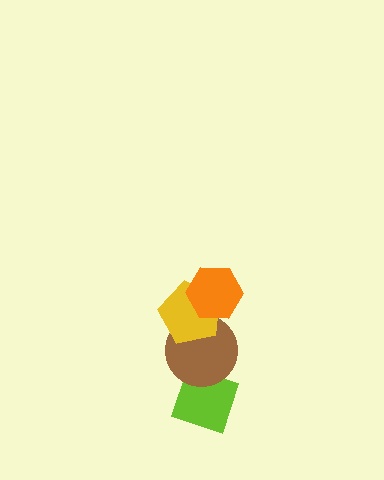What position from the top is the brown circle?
The brown circle is 3rd from the top.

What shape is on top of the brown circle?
The yellow pentagon is on top of the brown circle.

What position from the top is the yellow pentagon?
The yellow pentagon is 2nd from the top.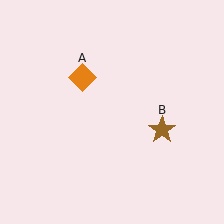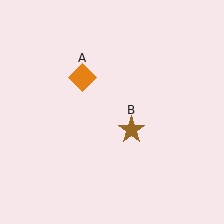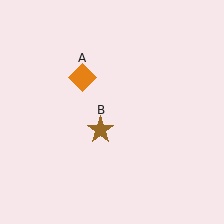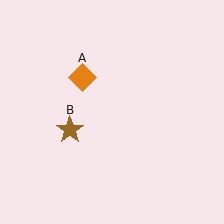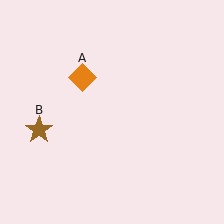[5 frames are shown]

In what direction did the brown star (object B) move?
The brown star (object B) moved left.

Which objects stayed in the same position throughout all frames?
Orange diamond (object A) remained stationary.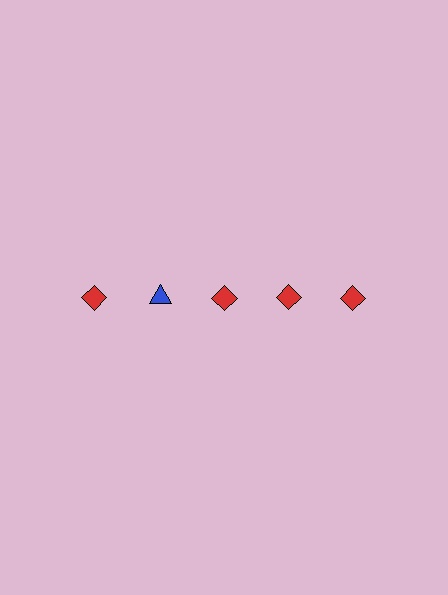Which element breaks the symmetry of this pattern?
The blue triangle in the top row, second from left column breaks the symmetry. All other shapes are red diamonds.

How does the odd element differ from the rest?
It differs in both color (blue instead of red) and shape (triangle instead of diamond).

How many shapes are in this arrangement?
There are 5 shapes arranged in a grid pattern.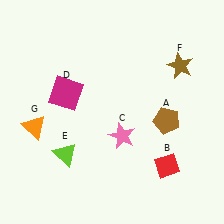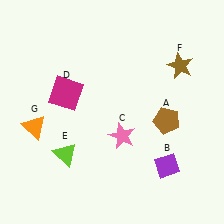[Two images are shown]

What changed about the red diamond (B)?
In Image 1, B is red. In Image 2, it changed to purple.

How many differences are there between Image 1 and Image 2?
There is 1 difference between the two images.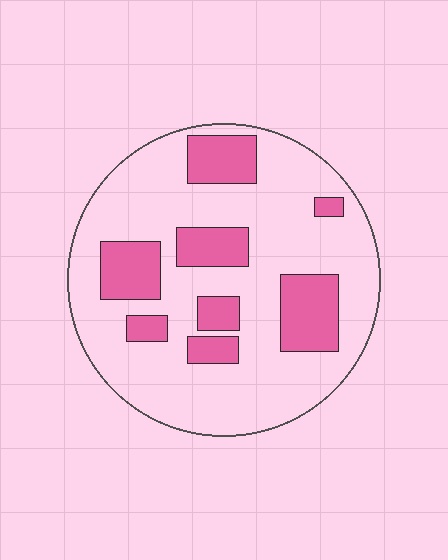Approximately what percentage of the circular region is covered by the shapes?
Approximately 25%.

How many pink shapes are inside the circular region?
8.